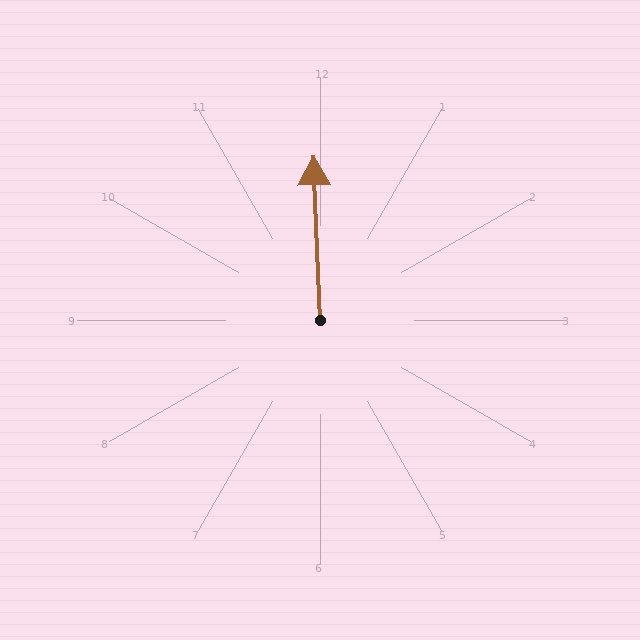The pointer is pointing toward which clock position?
Roughly 12 o'clock.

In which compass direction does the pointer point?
North.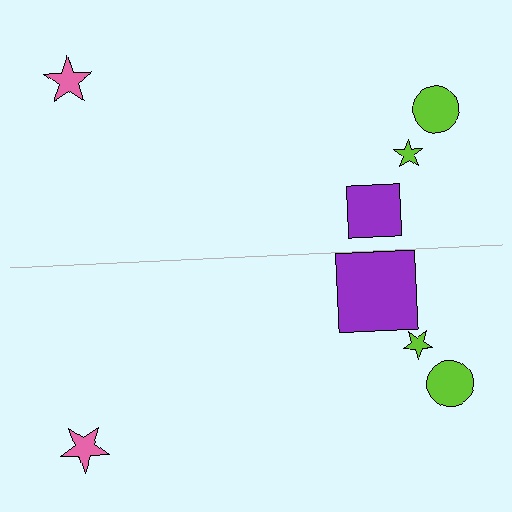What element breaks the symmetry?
The purple square on the bottom side has a different size than its mirror counterpart.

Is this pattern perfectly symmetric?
No, the pattern is not perfectly symmetric. The purple square on the bottom side has a different size than its mirror counterpart.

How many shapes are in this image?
There are 8 shapes in this image.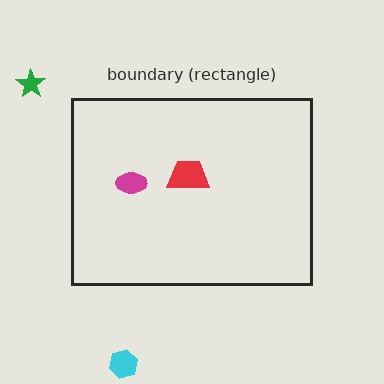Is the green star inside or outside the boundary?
Outside.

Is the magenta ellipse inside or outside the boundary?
Inside.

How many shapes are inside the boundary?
2 inside, 2 outside.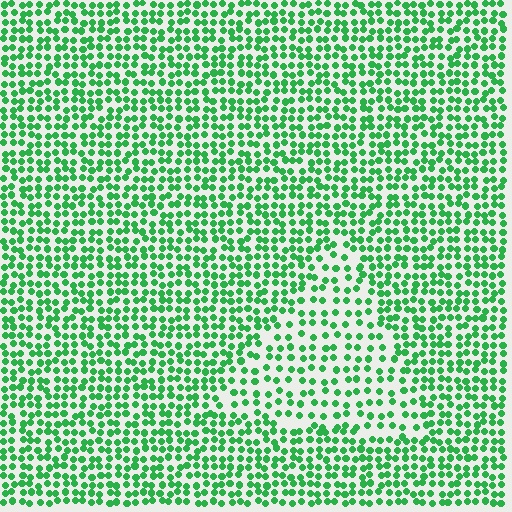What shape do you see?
I see a triangle.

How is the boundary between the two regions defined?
The boundary is defined by a change in element density (approximately 1.7x ratio). All elements are the same color, size, and shape.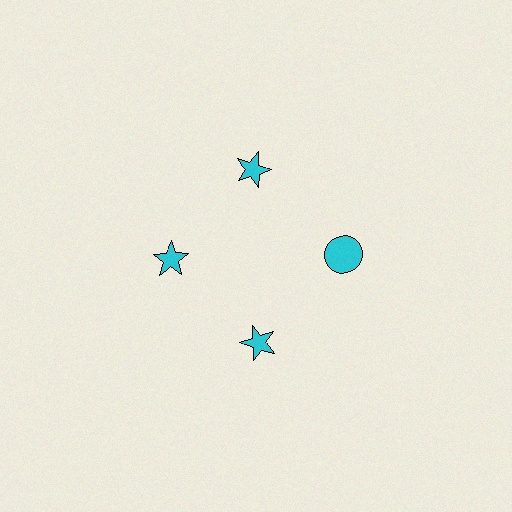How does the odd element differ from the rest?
It has a different shape: circle instead of star.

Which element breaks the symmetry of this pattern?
The cyan circle at roughly the 3 o'clock position breaks the symmetry. All other shapes are cyan stars.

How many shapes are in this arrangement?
There are 4 shapes arranged in a ring pattern.